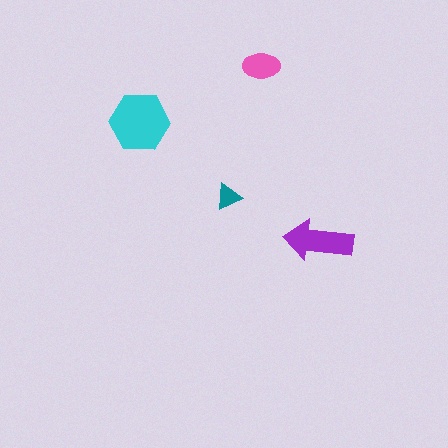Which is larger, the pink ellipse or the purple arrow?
The purple arrow.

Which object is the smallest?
The teal triangle.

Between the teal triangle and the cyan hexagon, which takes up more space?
The cyan hexagon.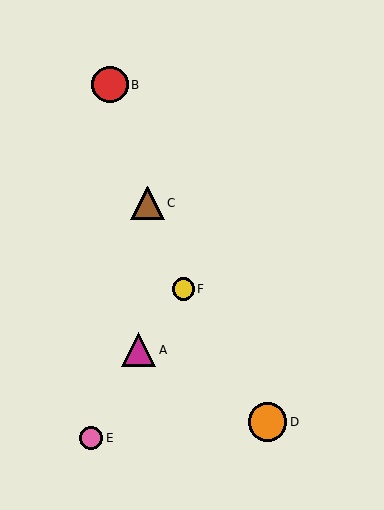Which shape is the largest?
The orange circle (labeled D) is the largest.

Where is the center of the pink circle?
The center of the pink circle is at (91, 438).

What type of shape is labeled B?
Shape B is a red circle.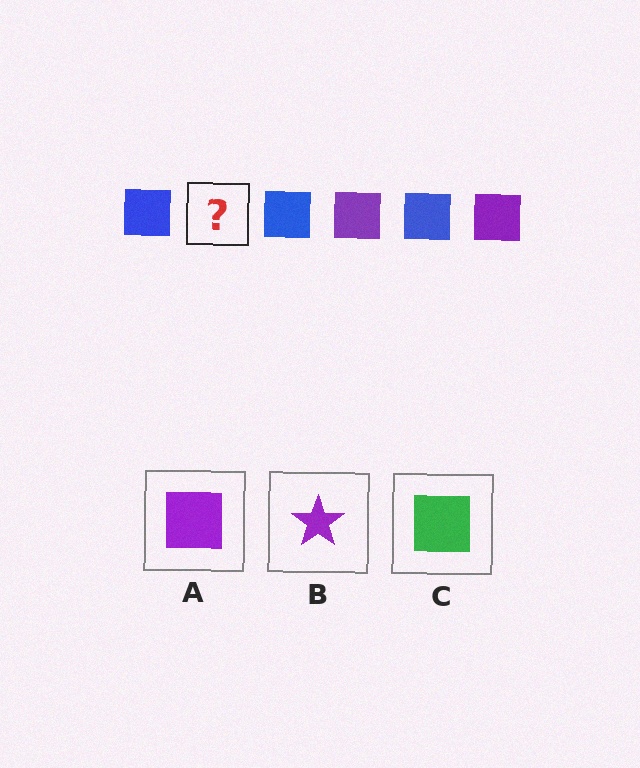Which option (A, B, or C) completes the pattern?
A.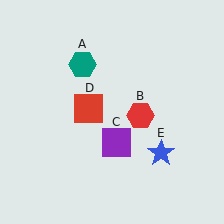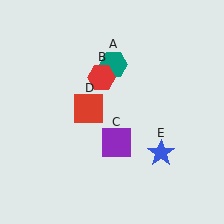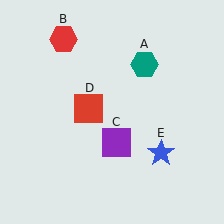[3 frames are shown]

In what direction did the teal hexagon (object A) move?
The teal hexagon (object A) moved right.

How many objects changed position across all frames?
2 objects changed position: teal hexagon (object A), red hexagon (object B).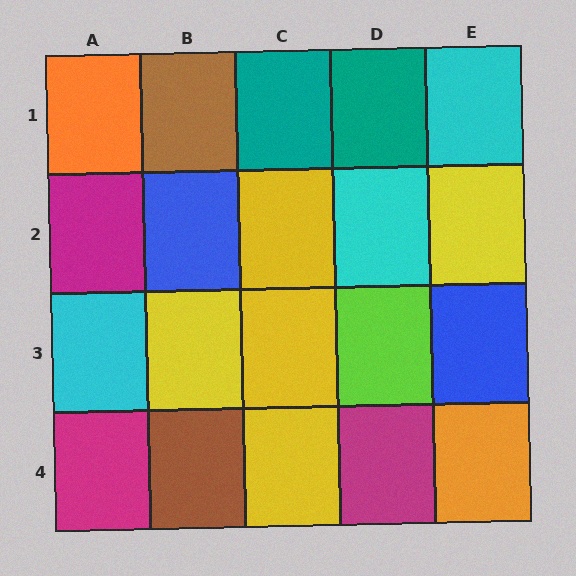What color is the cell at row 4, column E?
Orange.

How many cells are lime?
1 cell is lime.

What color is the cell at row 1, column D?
Teal.